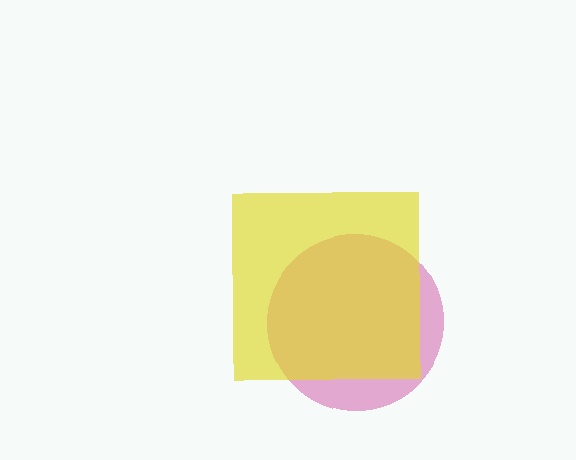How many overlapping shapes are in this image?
There are 2 overlapping shapes in the image.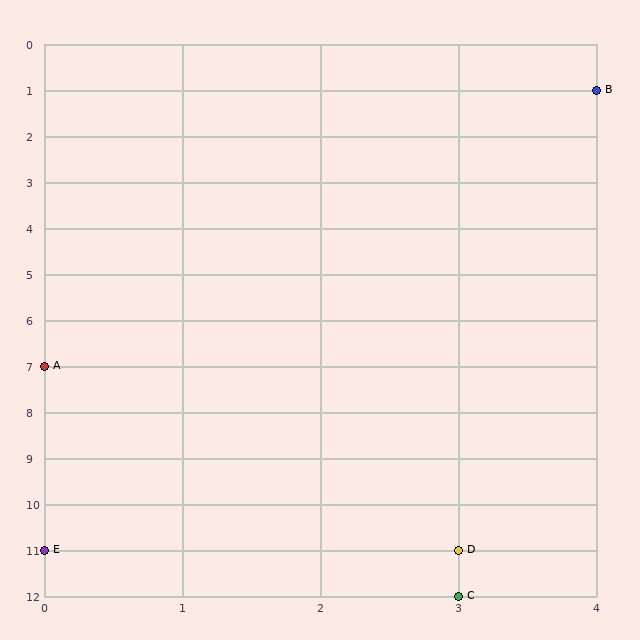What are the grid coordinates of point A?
Point A is at grid coordinates (0, 7).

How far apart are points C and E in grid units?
Points C and E are 3 columns and 1 row apart (about 3.2 grid units diagonally).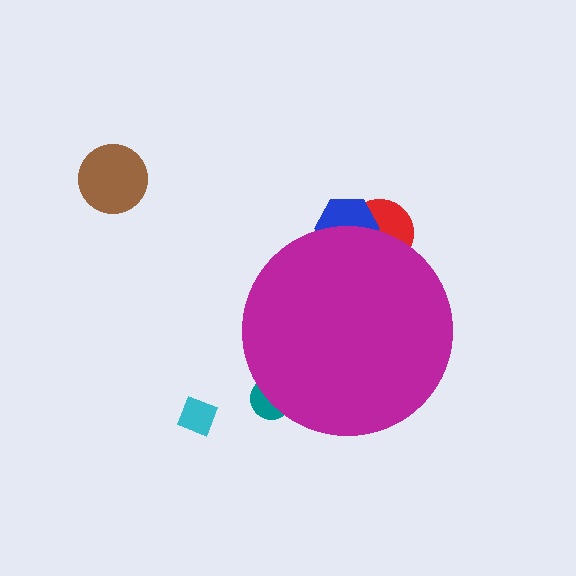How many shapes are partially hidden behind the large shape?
3 shapes are partially hidden.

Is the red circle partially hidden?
Yes, the red circle is partially hidden behind the magenta circle.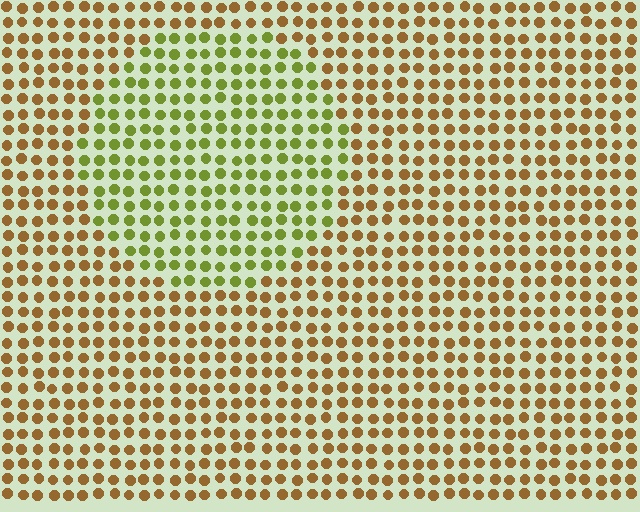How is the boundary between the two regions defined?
The boundary is defined purely by a slight shift in hue (about 46 degrees). Spacing, size, and orientation are identical on both sides.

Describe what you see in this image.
The image is filled with small brown elements in a uniform arrangement. A circle-shaped region is visible where the elements are tinted to a slightly different hue, forming a subtle color boundary.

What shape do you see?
I see a circle.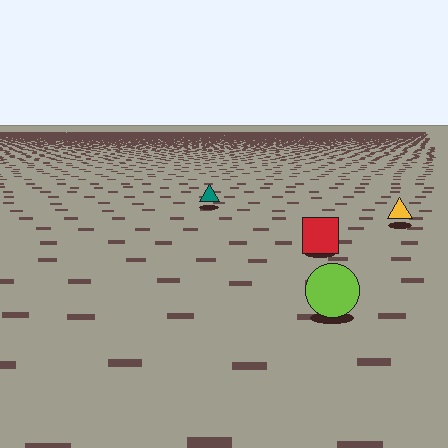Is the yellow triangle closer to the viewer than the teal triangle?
Yes. The yellow triangle is closer — you can tell from the texture gradient: the ground texture is coarser near it.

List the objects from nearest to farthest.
From nearest to farthest: the lime circle, the red square, the yellow triangle, the teal triangle.